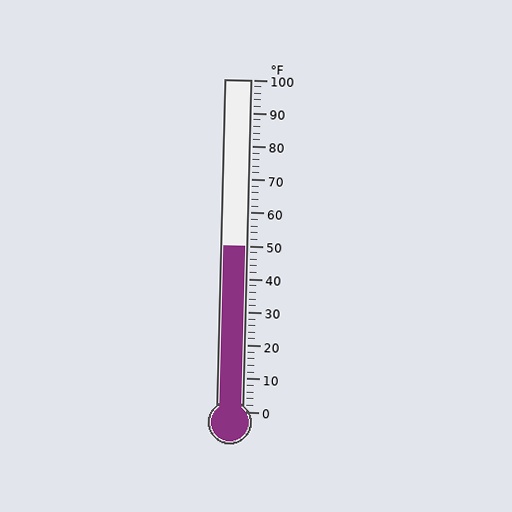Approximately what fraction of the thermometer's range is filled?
The thermometer is filled to approximately 50% of its range.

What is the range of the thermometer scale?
The thermometer scale ranges from 0°F to 100°F.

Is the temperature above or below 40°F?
The temperature is above 40°F.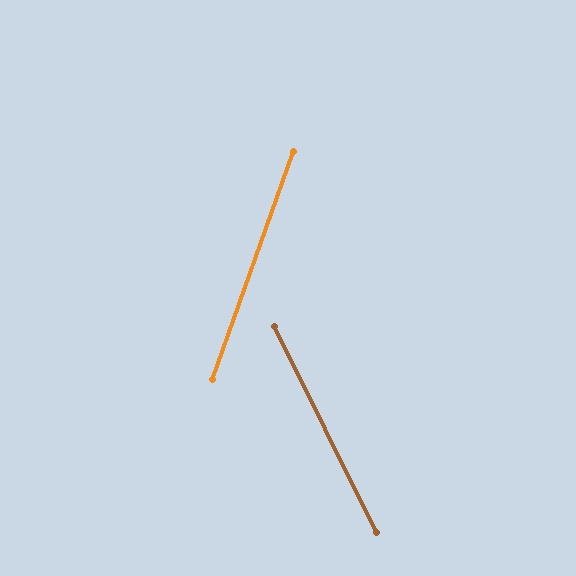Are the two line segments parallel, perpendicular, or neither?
Neither parallel nor perpendicular — they differ by about 46°.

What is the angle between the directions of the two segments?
Approximately 46 degrees.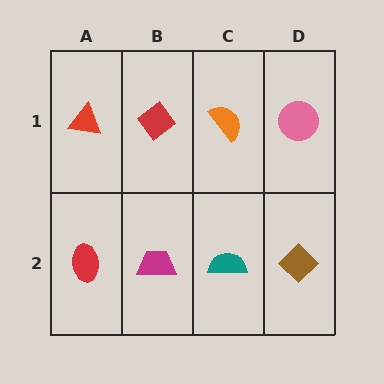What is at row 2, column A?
A red ellipse.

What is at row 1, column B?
A red diamond.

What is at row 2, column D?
A brown diamond.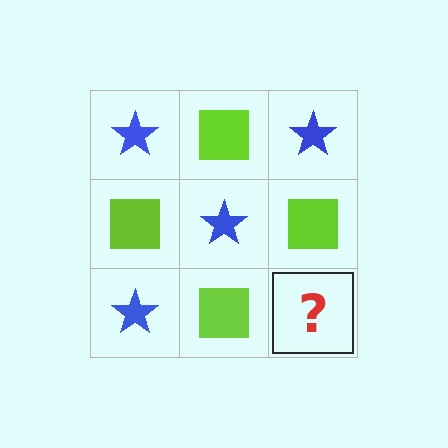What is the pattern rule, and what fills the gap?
The rule is that it alternates blue star and lime square in a checkerboard pattern. The gap should be filled with a blue star.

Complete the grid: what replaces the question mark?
The question mark should be replaced with a blue star.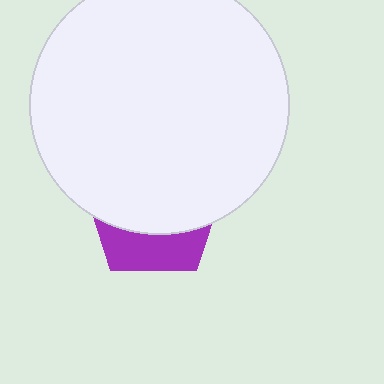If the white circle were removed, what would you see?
You would see the complete purple pentagon.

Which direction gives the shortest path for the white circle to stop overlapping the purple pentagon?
Moving up gives the shortest separation.